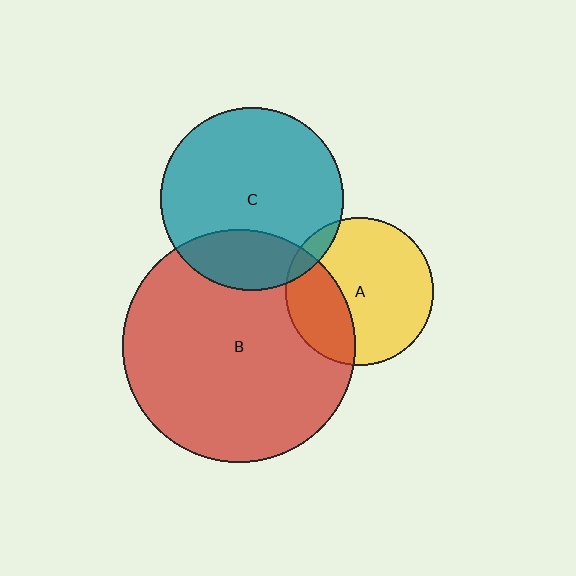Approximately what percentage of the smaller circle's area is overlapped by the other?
Approximately 10%.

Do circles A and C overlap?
Yes.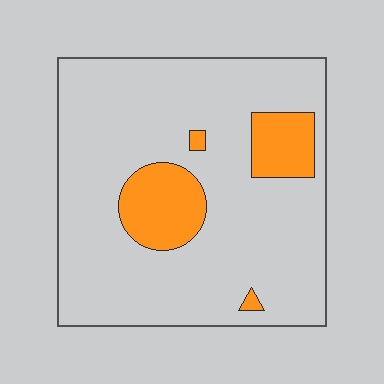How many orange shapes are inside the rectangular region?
4.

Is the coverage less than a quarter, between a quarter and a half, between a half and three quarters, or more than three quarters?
Less than a quarter.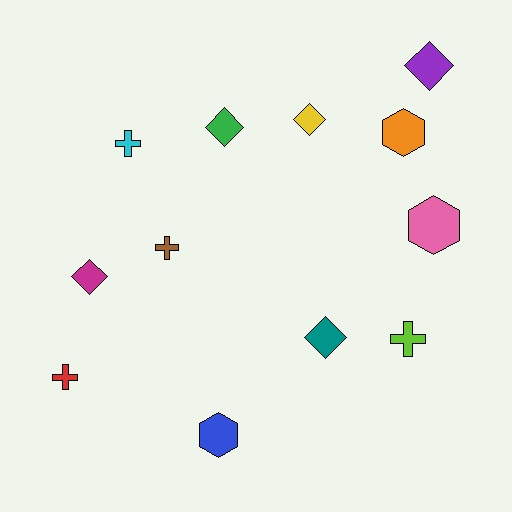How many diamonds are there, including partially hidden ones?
There are 5 diamonds.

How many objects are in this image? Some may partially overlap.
There are 12 objects.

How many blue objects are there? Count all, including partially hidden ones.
There is 1 blue object.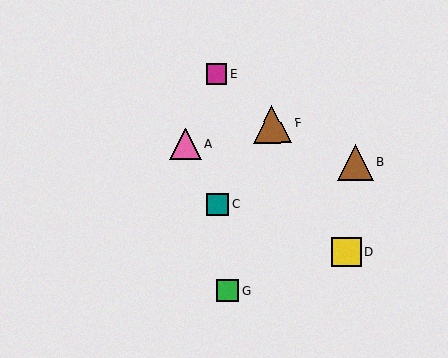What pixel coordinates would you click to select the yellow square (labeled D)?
Click at (346, 252) to select the yellow square D.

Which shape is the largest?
The brown triangle (labeled F) is the largest.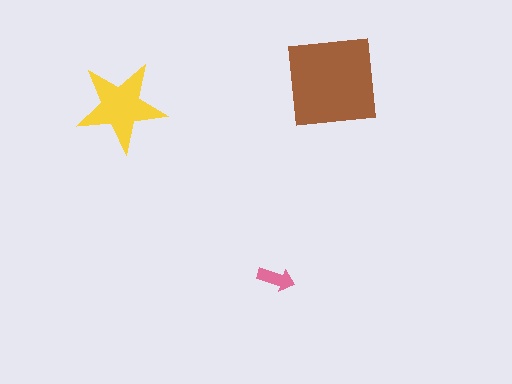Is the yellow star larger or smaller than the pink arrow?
Larger.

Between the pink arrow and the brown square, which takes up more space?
The brown square.